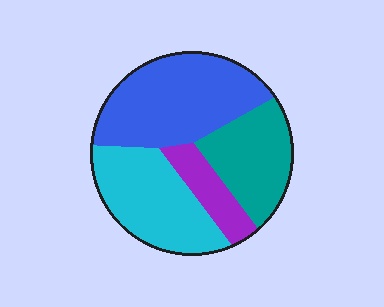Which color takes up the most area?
Blue, at roughly 35%.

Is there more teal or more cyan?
Cyan.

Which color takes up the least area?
Purple, at roughly 10%.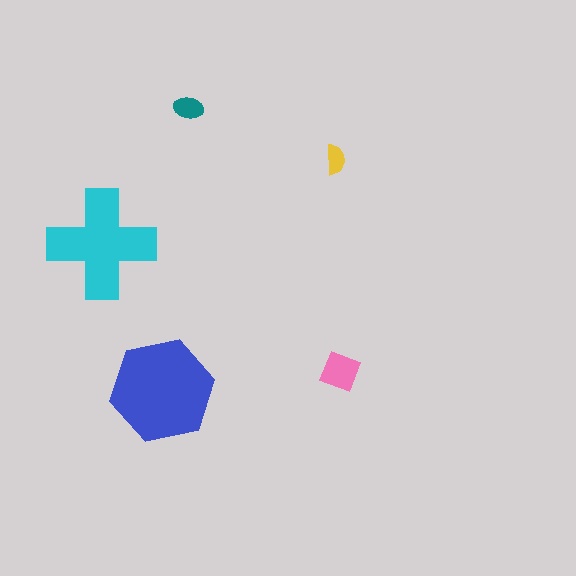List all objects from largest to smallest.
The blue hexagon, the cyan cross, the pink diamond, the teal ellipse, the yellow semicircle.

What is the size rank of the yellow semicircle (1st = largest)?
5th.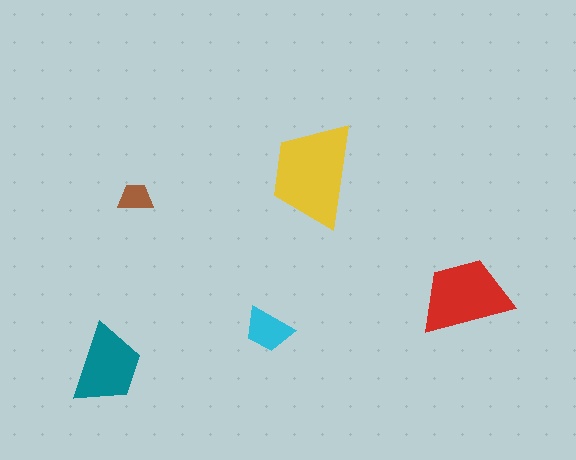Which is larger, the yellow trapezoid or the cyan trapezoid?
The yellow one.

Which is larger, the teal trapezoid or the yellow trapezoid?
The yellow one.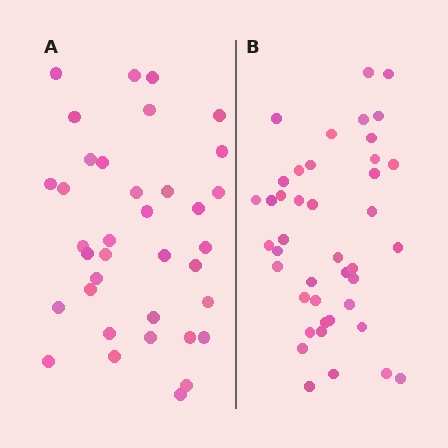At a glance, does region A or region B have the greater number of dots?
Region B (the right region) has more dots.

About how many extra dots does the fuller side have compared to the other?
Region B has about 6 more dots than region A.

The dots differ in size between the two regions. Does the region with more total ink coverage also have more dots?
No. Region A has more total ink coverage because its dots are larger, but region B actually contains more individual dots. Total area can be misleading — the number of items is what matters here.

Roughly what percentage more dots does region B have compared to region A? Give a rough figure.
About 15% more.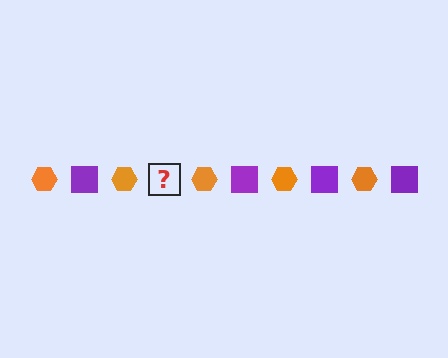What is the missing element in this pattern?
The missing element is a purple square.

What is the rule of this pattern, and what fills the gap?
The rule is that the pattern alternates between orange hexagon and purple square. The gap should be filled with a purple square.